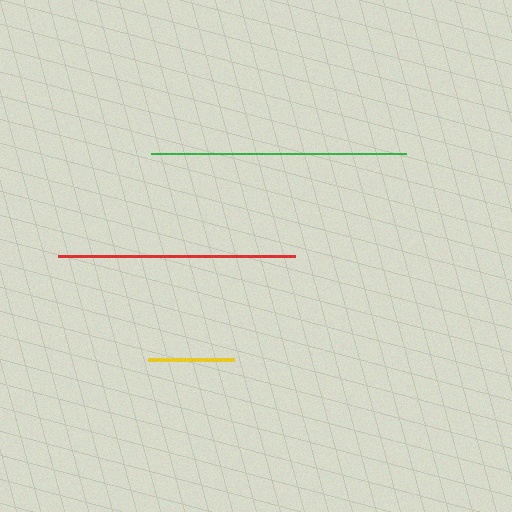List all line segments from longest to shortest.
From longest to shortest: green, red, yellow.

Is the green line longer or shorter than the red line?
The green line is longer than the red line.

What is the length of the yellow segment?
The yellow segment is approximately 86 pixels long.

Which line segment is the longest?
The green line is the longest at approximately 254 pixels.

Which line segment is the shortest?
The yellow line is the shortest at approximately 86 pixels.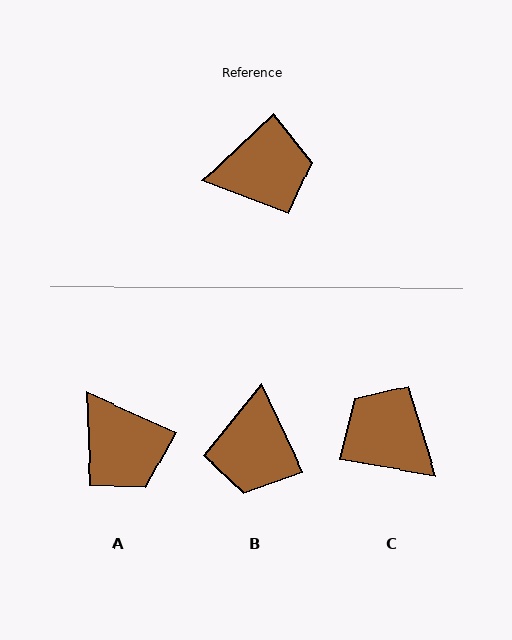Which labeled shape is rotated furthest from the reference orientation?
C, about 128 degrees away.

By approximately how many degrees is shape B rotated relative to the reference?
Approximately 108 degrees clockwise.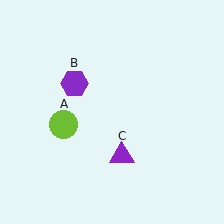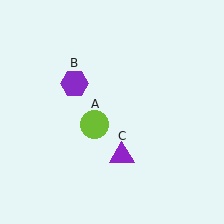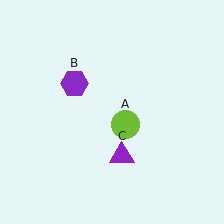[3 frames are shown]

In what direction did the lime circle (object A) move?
The lime circle (object A) moved right.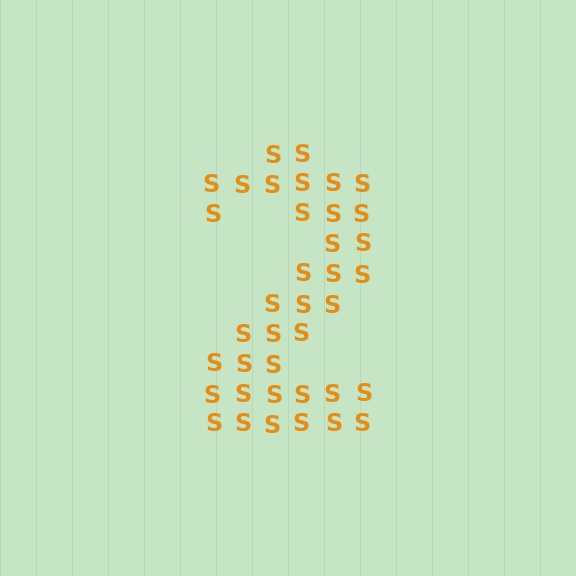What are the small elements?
The small elements are letter S's.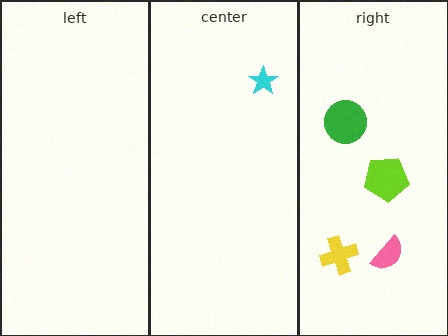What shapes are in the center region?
The cyan star.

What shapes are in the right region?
The yellow cross, the green circle, the lime pentagon, the pink semicircle.